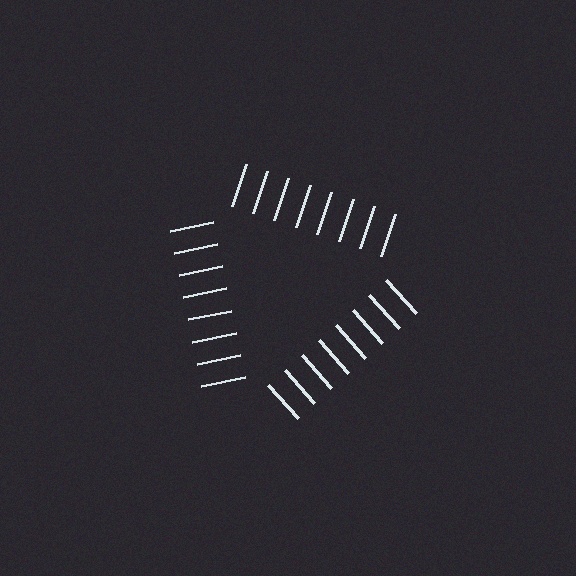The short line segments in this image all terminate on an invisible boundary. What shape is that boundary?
An illusory triangle — the line segments terminate on its edges but no continuous stroke is drawn.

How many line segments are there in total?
24 — 8 along each of the 3 edges.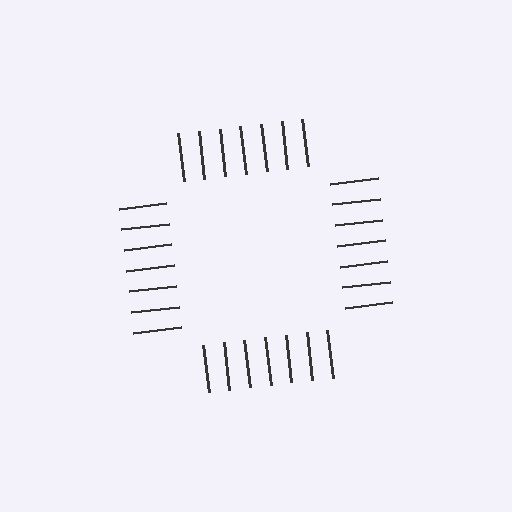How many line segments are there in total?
28 — 7 along each of the 4 edges.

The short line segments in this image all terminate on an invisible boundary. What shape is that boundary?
An illusory square — the line segments terminate on its edges but no continuous stroke is drawn.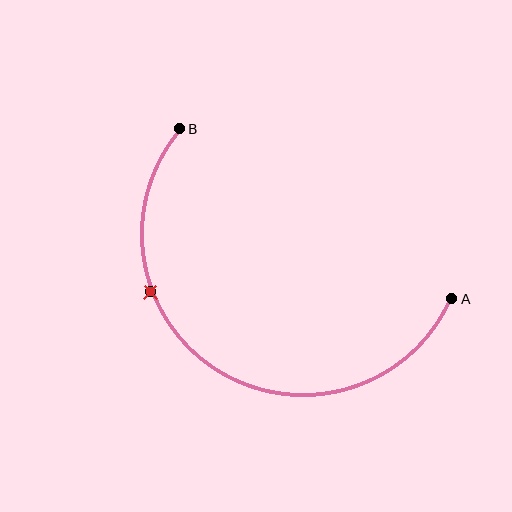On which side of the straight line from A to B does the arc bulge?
The arc bulges below the straight line connecting A and B.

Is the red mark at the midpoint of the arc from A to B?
No. The red mark lies on the arc but is closer to endpoint B. The arc midpoint would be at the point on the curve equidistant along the arc from both A and B.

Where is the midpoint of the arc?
The arc midpoint is the point on the curve farthest from the straight line joining A and B. It sits below that line.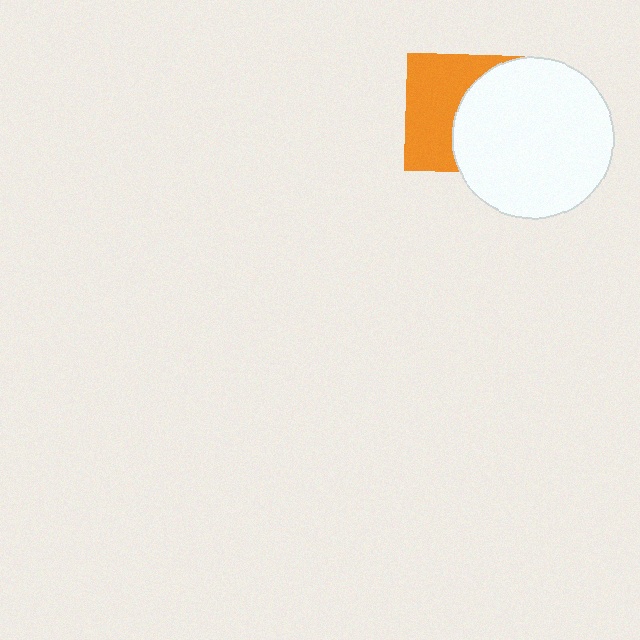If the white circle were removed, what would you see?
You would see the complete orange square.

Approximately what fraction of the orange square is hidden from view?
Roughly 49% of the orange square is hidden behind the white circle.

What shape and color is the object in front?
The object in front is a white circle.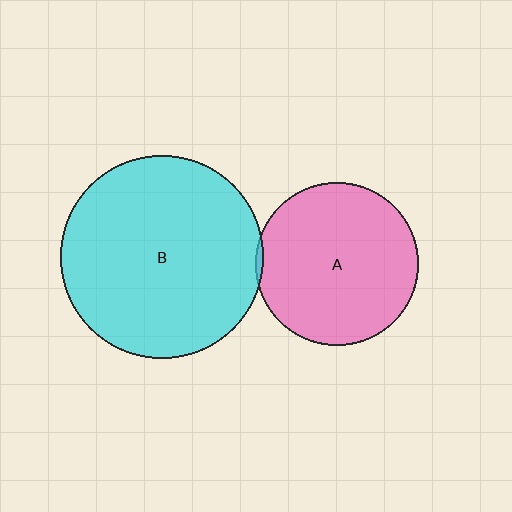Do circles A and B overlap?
Yes.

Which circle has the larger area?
Circle B (cyan).